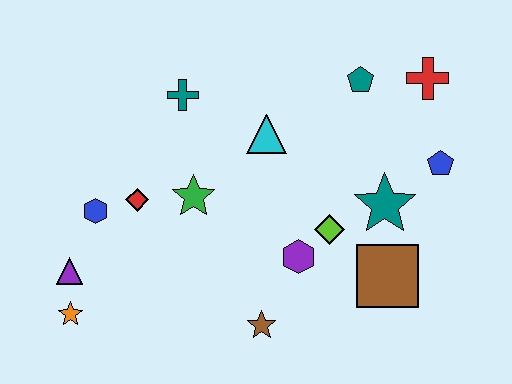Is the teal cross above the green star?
Yes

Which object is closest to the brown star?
The purple hexagon is closest to the brown star.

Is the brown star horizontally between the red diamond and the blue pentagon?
Yes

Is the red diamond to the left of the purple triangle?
No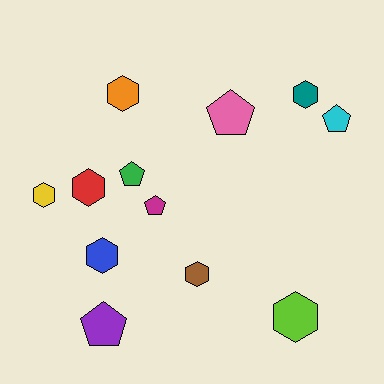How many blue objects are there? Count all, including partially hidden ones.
There is 1 blue object.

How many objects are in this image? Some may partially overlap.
There are 12 objects.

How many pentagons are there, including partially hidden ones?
There are 5 pentagons.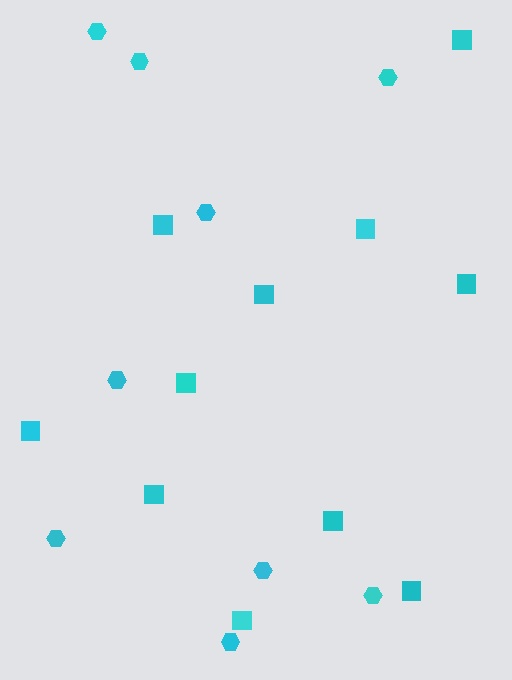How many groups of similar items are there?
There are 2 groups: one group of hexagons (9) and one group of squares (11).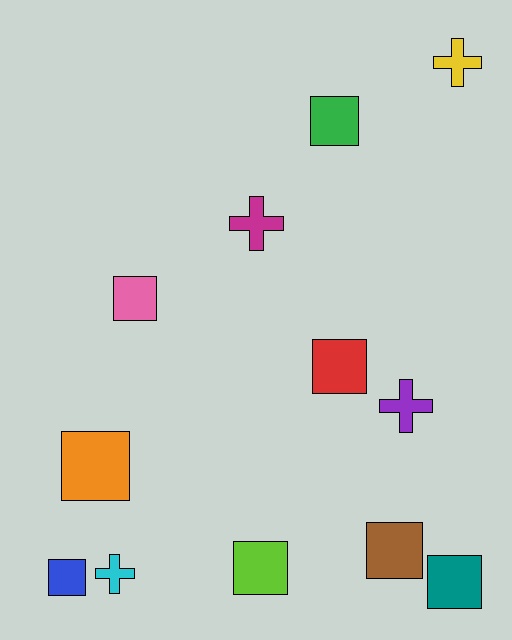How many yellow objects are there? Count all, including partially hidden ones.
There is 1 yellow object.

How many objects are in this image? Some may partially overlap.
There are 12 objects.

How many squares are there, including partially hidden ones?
There are 8 squares.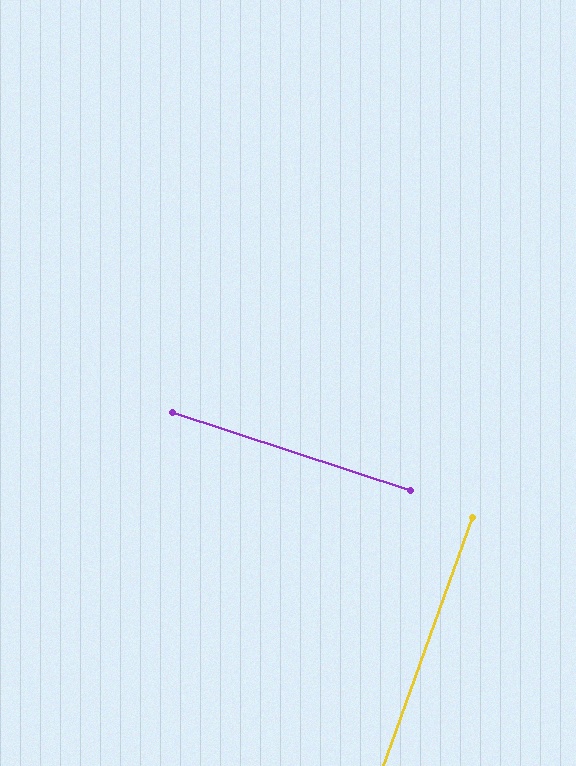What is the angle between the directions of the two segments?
Approximately 88 degrees.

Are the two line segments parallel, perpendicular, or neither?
Perpendicular — they meet at approximately 88°.